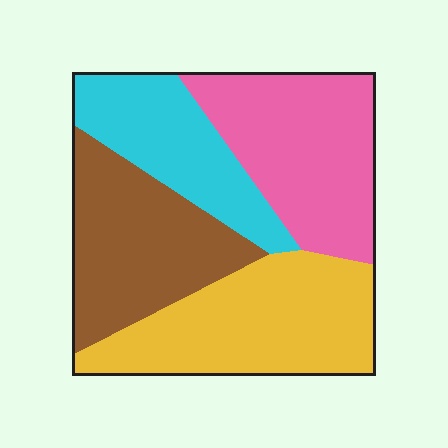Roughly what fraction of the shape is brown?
Brown takes up about one quarter (1/4) of the shape.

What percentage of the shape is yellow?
Yellow takes up between a quarter and a half of the shape.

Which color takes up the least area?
Cyan, at roughly 20%.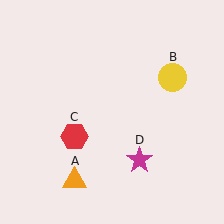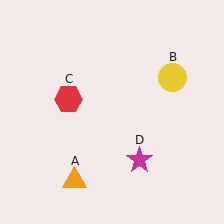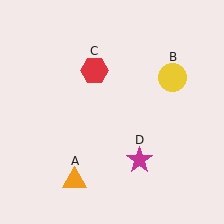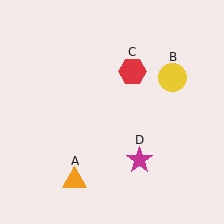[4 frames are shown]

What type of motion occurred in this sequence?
The red hexagon (object C) rotated clockwise around the center of the scene.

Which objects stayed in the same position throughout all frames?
Orange triangle (object A) and yellow circle (object B) and magenta star (object D) remained stationary.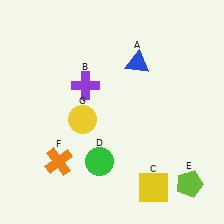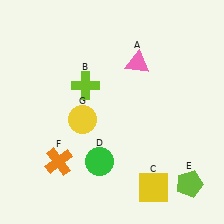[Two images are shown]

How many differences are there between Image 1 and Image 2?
There are 2 differences between the two images.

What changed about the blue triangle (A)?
In Image 1, A is blue. In Image 2, it changed to pink.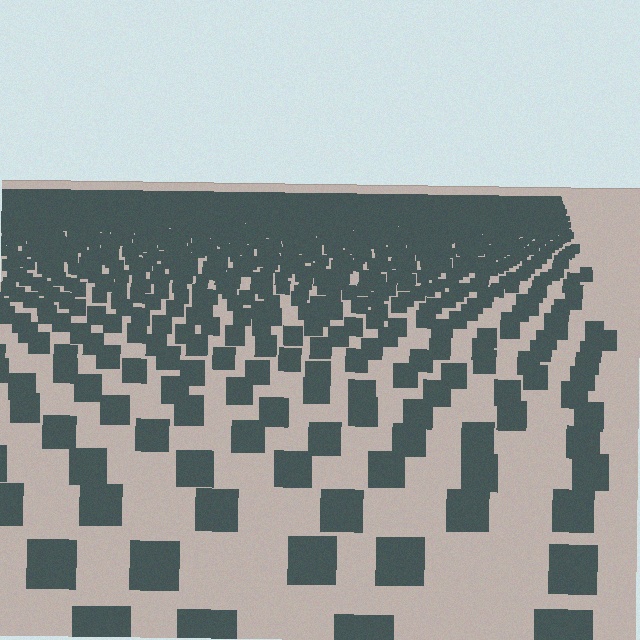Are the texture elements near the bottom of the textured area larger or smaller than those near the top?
Larger. Near the bottom, elements are closer to the viewer and appear at a bigger on-screen size.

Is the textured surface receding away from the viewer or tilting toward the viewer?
The surface is receding away from the viewer. Texture elements get smaller and denser toward the top.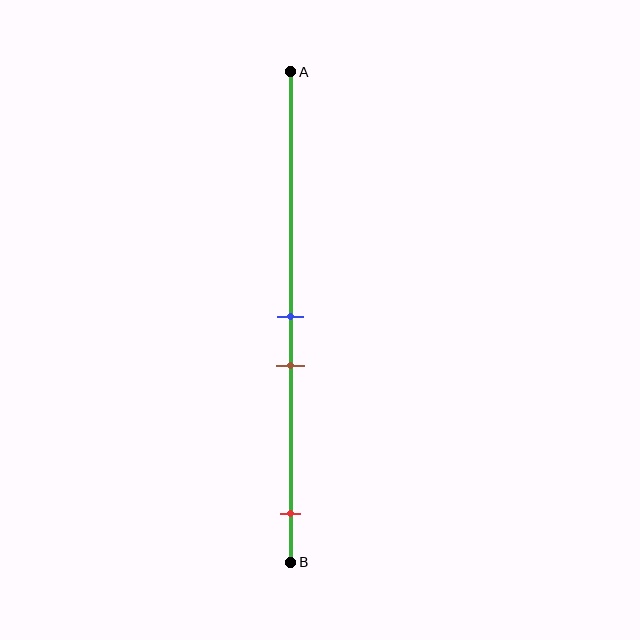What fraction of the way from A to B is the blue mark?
The blue mark is approximately 50% (0.5) of the way from A to B.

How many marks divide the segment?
There are 3 marks dividing the segment.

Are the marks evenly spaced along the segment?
No, the marks are not evenly spaced.